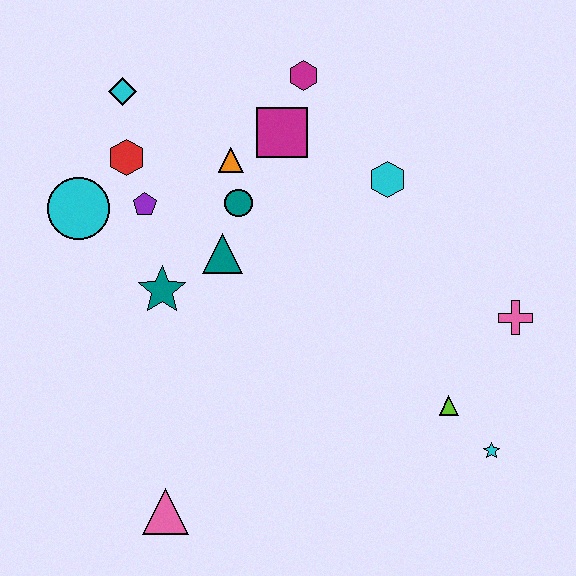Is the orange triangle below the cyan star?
No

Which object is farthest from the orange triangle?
The cyan star is farthest from the orange triangle.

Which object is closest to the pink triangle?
The teal star is closest to the pink triangle.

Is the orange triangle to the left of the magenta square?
Yes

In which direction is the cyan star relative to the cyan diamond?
The cyan star is to the right of the cyan diamond.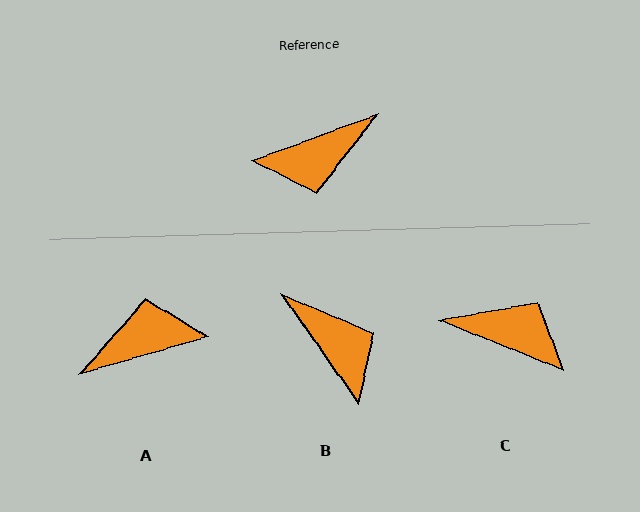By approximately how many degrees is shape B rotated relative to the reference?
Approximately 105 degrees counter-clockwise.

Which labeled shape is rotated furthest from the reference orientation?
A, about 176 degrees away.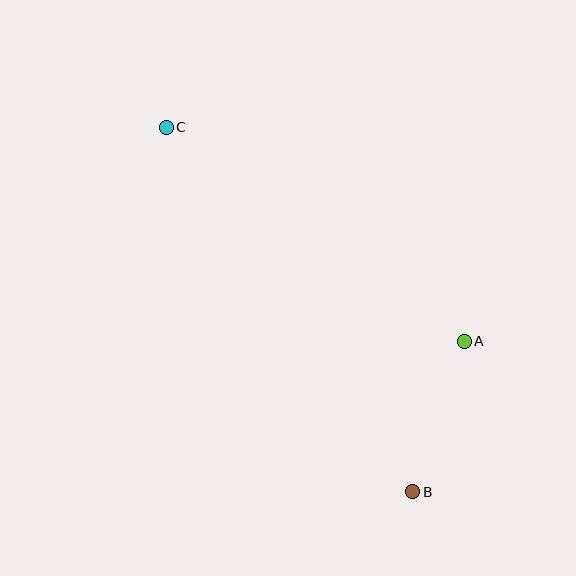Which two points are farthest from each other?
Points B and C are farthest from each other.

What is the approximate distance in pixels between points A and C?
The distance between A and C is approximately 367 pixels.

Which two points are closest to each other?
Points A and B are closest to each other.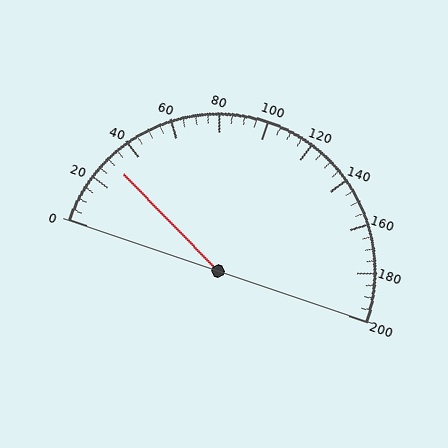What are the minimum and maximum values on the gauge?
The gauge ranges from 0 to 200.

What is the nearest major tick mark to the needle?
The nearest major tick mark is 40.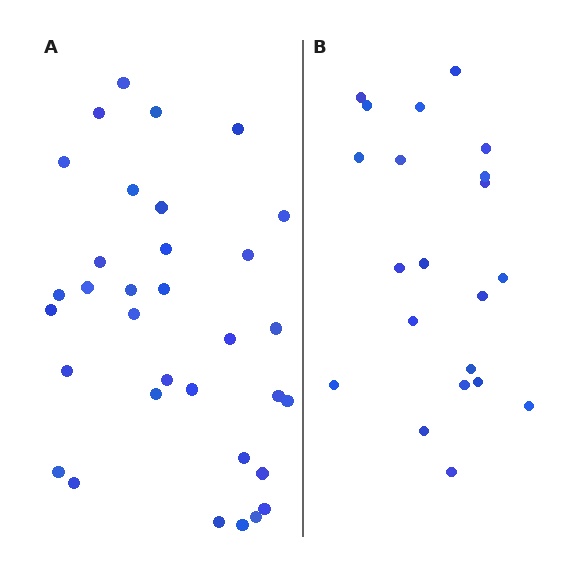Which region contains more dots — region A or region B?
Region A (the left region) has more dots.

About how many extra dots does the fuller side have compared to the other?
Region A has roughly 12 or so more dots than region B.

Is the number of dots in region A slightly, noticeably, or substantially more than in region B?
Region A has substantially more. The ratio is roughly 1.6 to 1.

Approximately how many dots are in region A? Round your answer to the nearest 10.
About 30 dots. (The exact count is 33, which rounds to 30.)